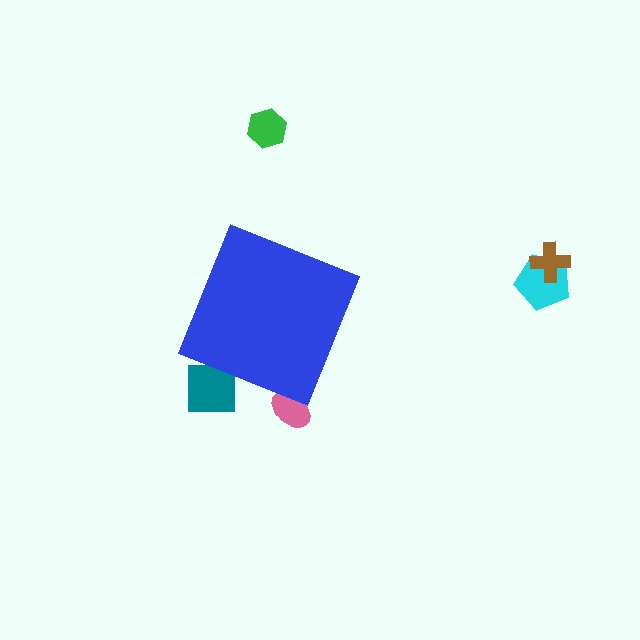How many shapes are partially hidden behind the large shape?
2 shapes are partially hidden.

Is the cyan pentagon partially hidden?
No, the cyan pentagon is fully visible.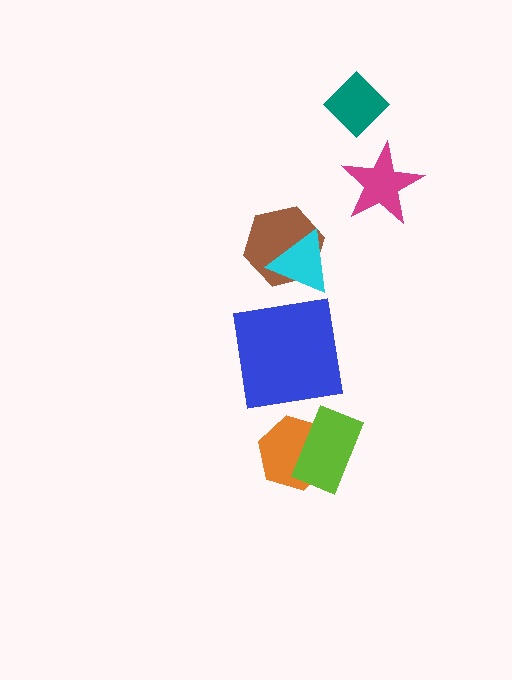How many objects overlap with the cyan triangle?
1 object overlaps with the cyan triangle.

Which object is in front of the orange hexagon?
The lime rectangle is in front of the orange hexagon.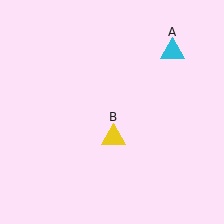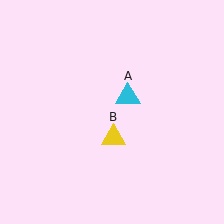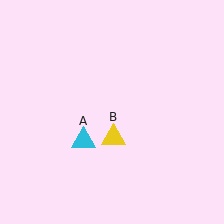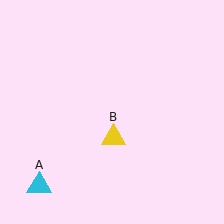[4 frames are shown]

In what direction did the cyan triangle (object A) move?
The cyan triangle (object A) moved down and to the left.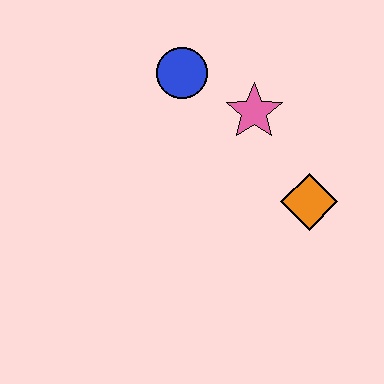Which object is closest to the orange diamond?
The pink star is closest to the orange diamond.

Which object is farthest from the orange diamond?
The blue circle is farthest from the orange diamond.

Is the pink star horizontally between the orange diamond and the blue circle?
Yes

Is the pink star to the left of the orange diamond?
Yes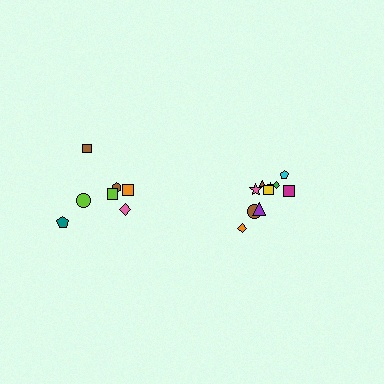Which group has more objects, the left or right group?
The right group.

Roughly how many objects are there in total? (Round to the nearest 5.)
Roughly 15 objects in total.